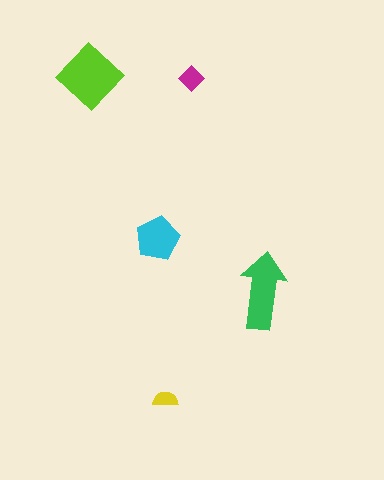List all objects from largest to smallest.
The lime diamond, the green arrow, the cyan pentagon, the magenta diamond, the yellow semicircle.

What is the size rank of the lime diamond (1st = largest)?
1st.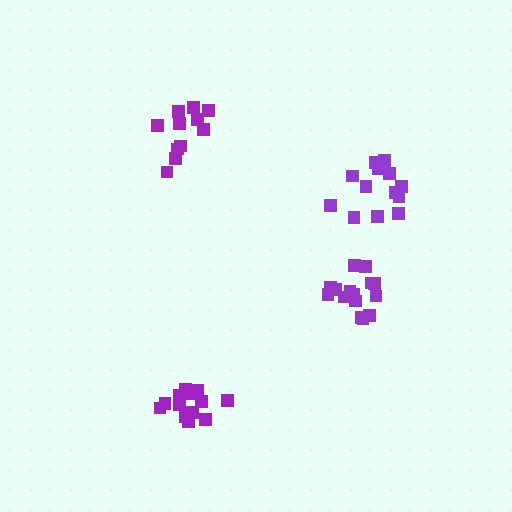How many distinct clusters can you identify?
There are 4 distinct clusters.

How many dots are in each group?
Group 1: 11 dots, Group 2: 15 dots, Group 3: 13 dots, Group 4: 13 dots (52 total).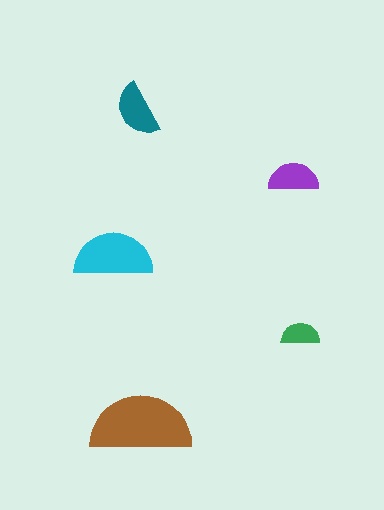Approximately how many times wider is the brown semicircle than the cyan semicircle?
About 1.5 times wider.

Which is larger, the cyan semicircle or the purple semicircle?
The cyan one.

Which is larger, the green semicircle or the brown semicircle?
The brown one.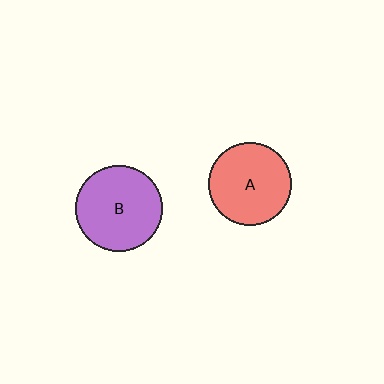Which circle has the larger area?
Circle B (purple).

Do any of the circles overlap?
No, none of the circles overlap.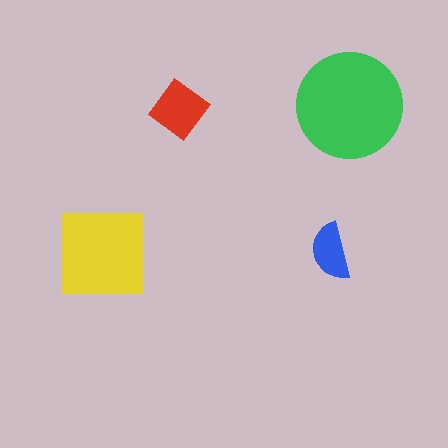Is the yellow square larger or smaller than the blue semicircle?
Larger.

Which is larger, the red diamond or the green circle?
The green circle.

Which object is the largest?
The green circle.